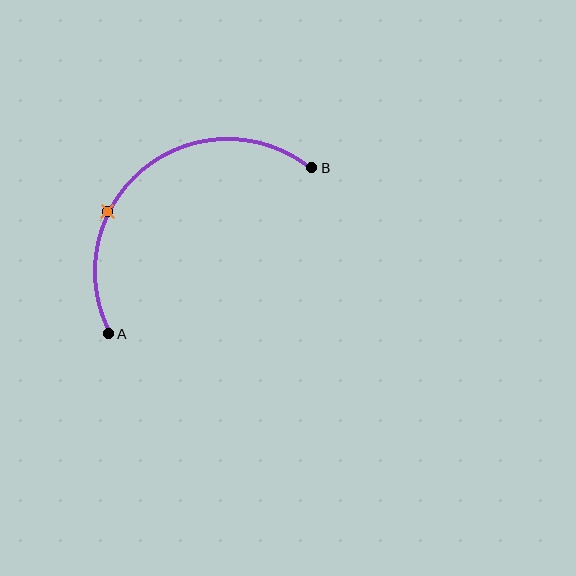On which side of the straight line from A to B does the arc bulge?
The arc bulges above and to the left of the straight line connecting A and B.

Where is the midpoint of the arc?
The arc midpoint is the point on the curve farthest from the straight line joining A and B. It sits above and to the left of that line.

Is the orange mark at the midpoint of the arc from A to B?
No. The orange mark lies on the arc but is closer to endpoint A. The arc midpoint would be at the point on the curve equidistant along the arc from both A and B.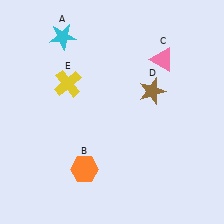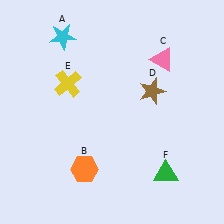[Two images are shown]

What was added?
A green triangle (F) was added in Image 2.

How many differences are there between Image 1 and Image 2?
There is 1 difference between the two images.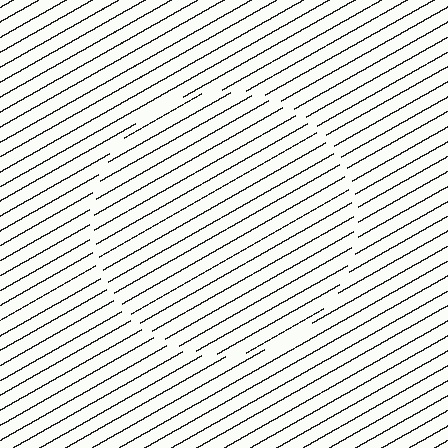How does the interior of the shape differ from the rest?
The interior of the shape contains the same grating, shifted by half a period — the contour is defined by the phase discontinuity where line-ends from the inner and outer gratings abut.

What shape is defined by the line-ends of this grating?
An illusory circle. The interior of the shape contains the same grating, shifted by half a period — the contour is defined by the phase discontinuity where line-ends from the inner and outer gratings abut.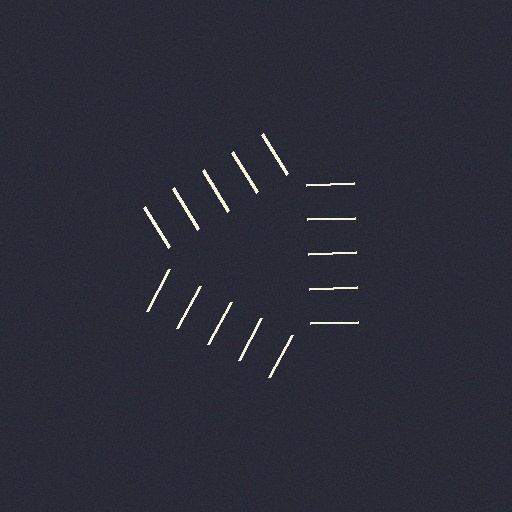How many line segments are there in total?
15 — 5 along each of the 3 edges.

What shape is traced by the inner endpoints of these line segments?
An illusory triangle — the line segments terminate on its edges but no continuous stroke is drawn.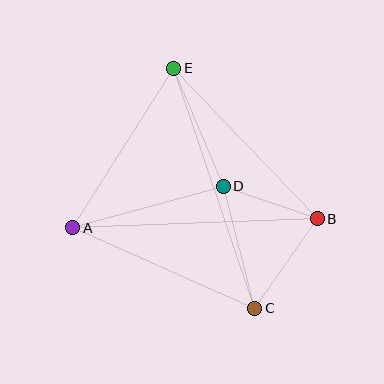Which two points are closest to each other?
Points B and D are closest to each other.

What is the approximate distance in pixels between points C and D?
The distance between C and D is approximately 126 pixels.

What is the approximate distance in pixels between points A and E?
The distance between A and E is approximately 189 pixels.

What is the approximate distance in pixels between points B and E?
The distance between B and E is approximately 208 pixels.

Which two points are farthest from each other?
Points C and E are farthest from each other.